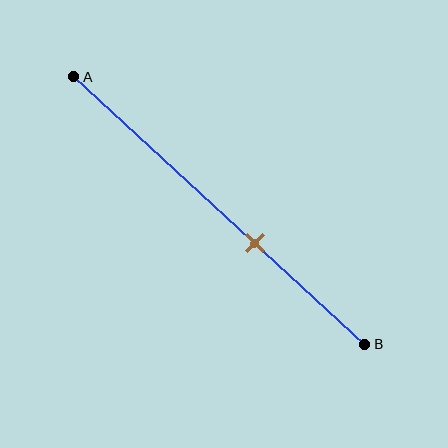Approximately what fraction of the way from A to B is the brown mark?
The brown mark is approximately 60% of the way from A to B.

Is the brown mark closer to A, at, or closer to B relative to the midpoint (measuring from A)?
The brown mark is closer to point B than the midpoint of segment AB.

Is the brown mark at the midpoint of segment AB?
No, the mark is at about 60% from A, not at the 50% midpoint.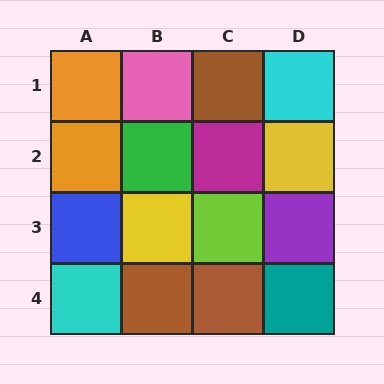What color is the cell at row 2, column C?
Magenta.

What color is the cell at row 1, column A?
Orange.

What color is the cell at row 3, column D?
Purple.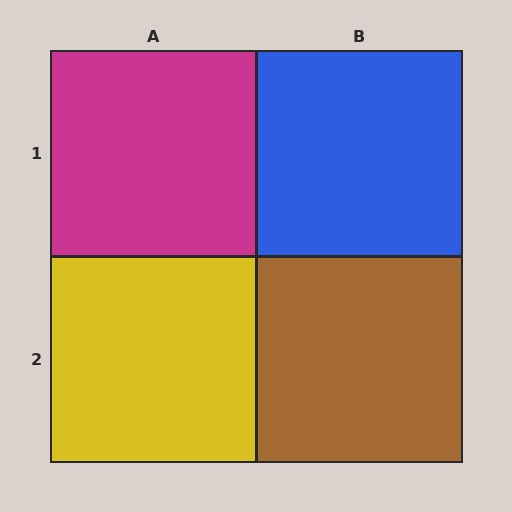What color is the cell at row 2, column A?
Yellow.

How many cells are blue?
1 cell is blue.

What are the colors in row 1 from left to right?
Magenta, blue.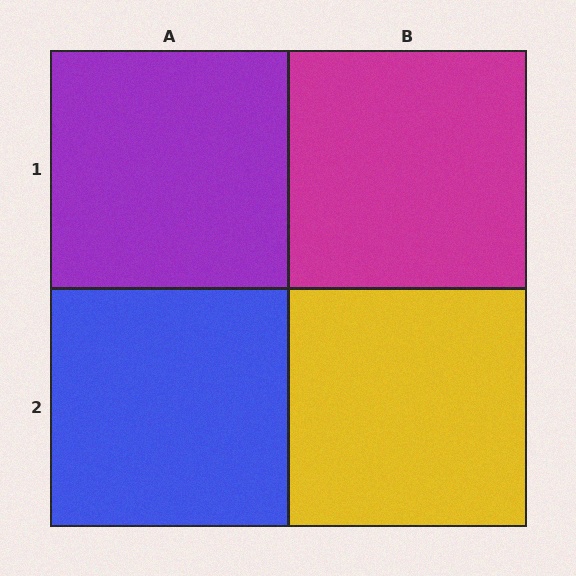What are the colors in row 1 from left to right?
Purple, magenta.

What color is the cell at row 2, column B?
Yellow.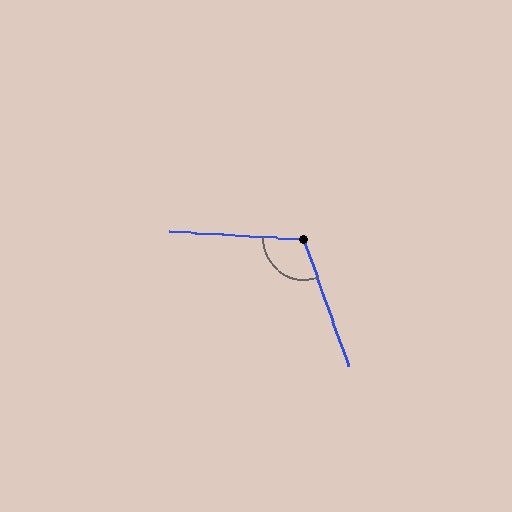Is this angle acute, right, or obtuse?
It is obtuse.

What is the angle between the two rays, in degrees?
Approximately 112 degrees.